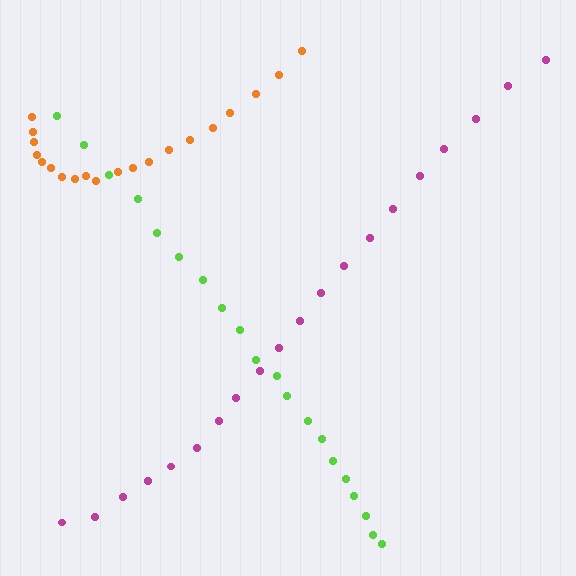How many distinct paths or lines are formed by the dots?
There are 3 distinct paths.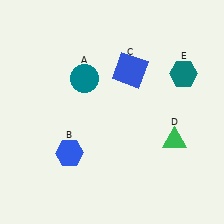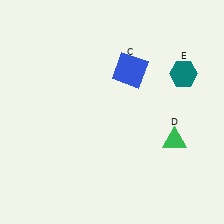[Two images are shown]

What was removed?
The teal circle (A), the blue hexagon (B) were removed in Image 2.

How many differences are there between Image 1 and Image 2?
There are 2 differences between the two images.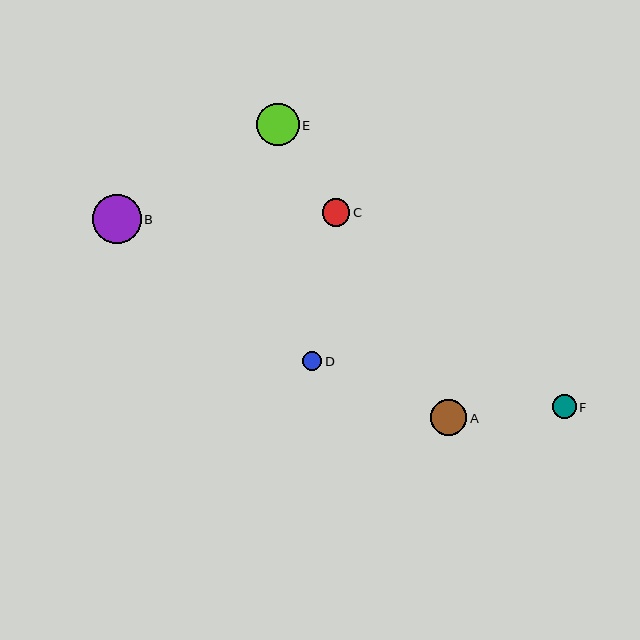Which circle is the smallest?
Circle D is the smallest with a size of approximately 19 pixels.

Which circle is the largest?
Circle B is the largest with a size of approximately 49 pixels.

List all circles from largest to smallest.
From largest to smallest: B, E, A, C, F, D.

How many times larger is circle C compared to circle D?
Circle C is approximately 1.5 times the size of circle D.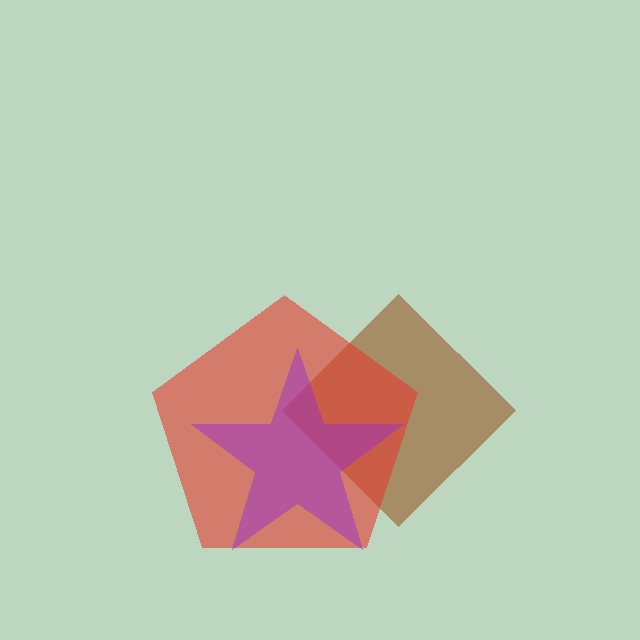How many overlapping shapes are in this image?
There are 3 overlapping shapes in the image.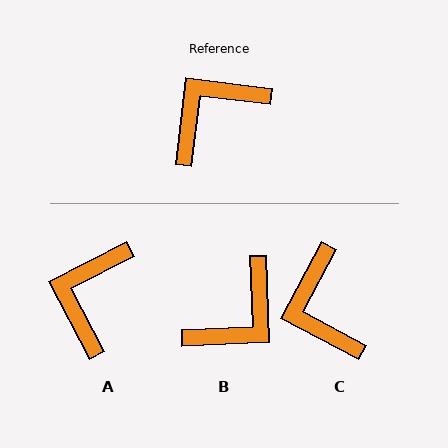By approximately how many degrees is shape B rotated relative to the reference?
Approximately 171 degrees clockwise.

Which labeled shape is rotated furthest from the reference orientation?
B, about 171 degrees away.